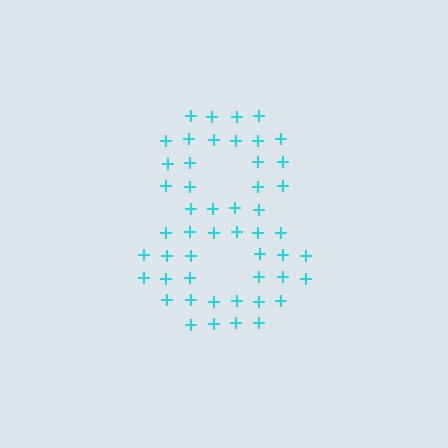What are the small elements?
The small elements are plus signs.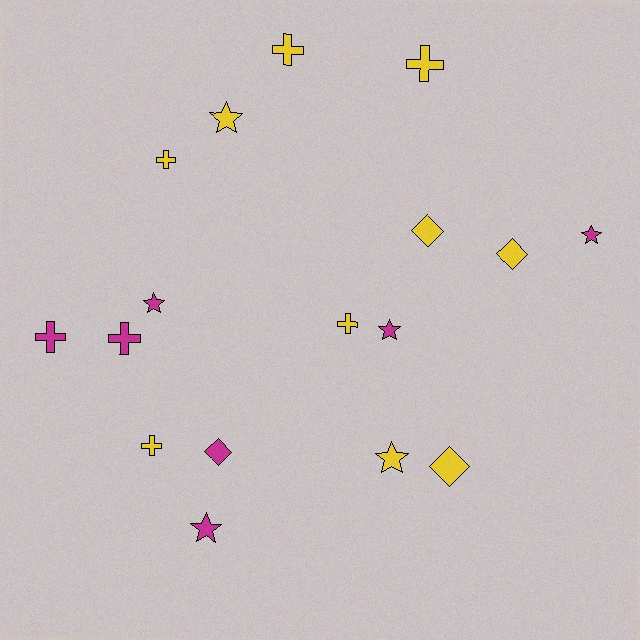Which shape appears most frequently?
Cross, with 7 objects.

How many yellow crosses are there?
There are 5 yellow crosses.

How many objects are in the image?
There are 17 objects.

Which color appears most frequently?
Yellow, with 10 objects.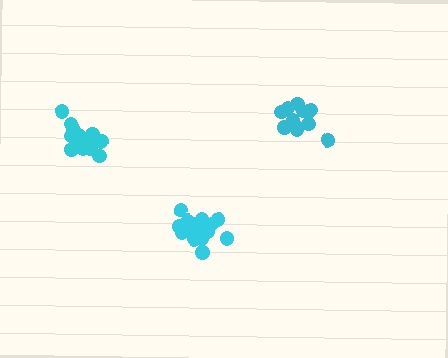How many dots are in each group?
Group 1: 18 dots, Group 2: 12 dots, Group 3: 16 dots (46 total).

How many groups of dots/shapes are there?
There are 3 groups.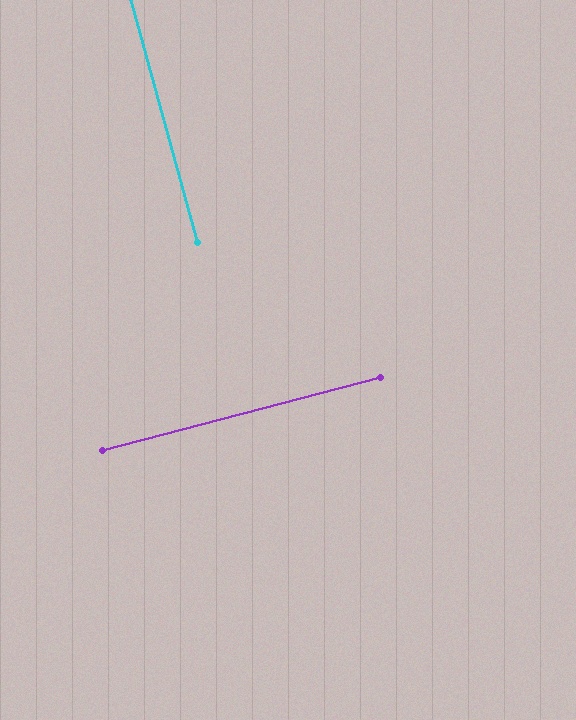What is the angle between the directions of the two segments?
Approximately 89 degrees.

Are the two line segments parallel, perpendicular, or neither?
Perpendicular — they meet at approximately 89°.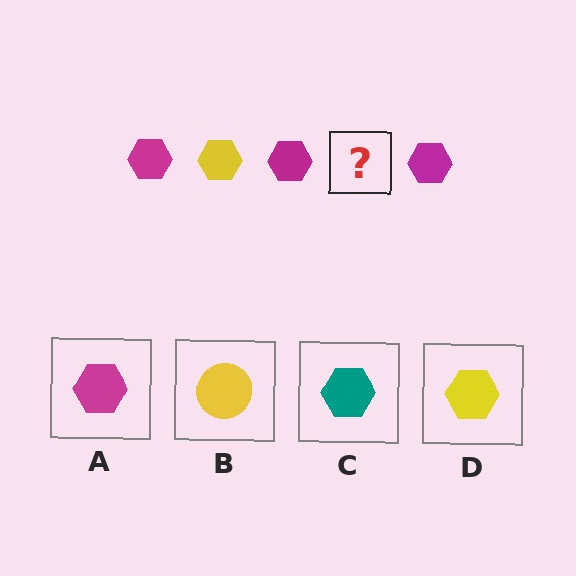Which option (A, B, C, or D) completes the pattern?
D.